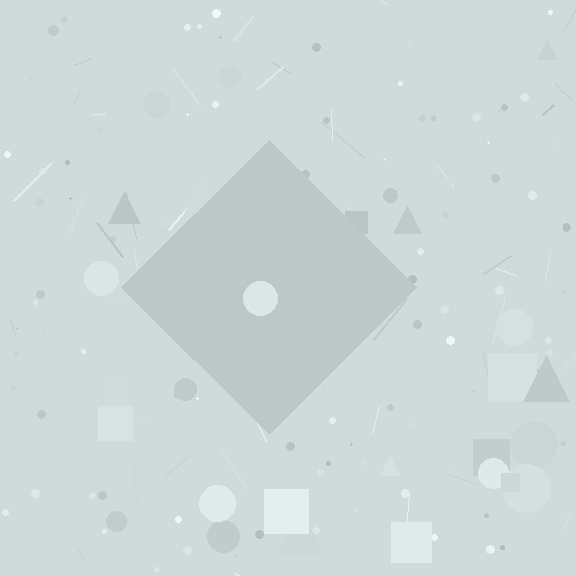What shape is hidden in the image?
A diamond is hidden in the image.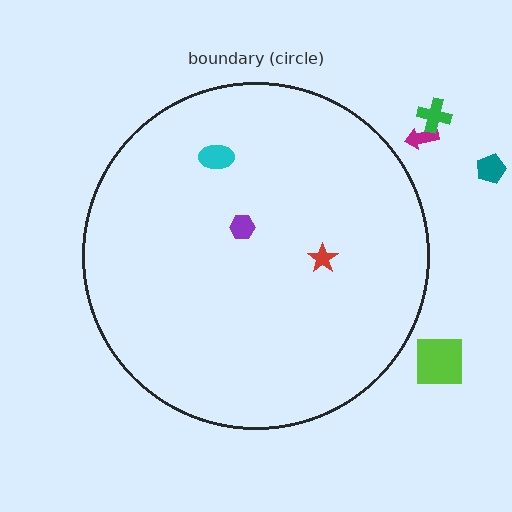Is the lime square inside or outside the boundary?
Outside.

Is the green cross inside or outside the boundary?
Outside.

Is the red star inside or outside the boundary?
Inside.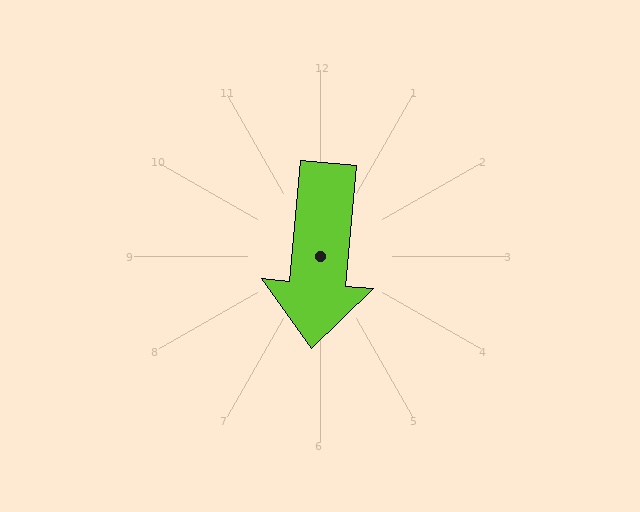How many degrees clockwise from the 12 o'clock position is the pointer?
Approximately 185 degrees.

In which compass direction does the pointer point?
South.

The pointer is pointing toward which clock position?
Roughly 6 o'clock.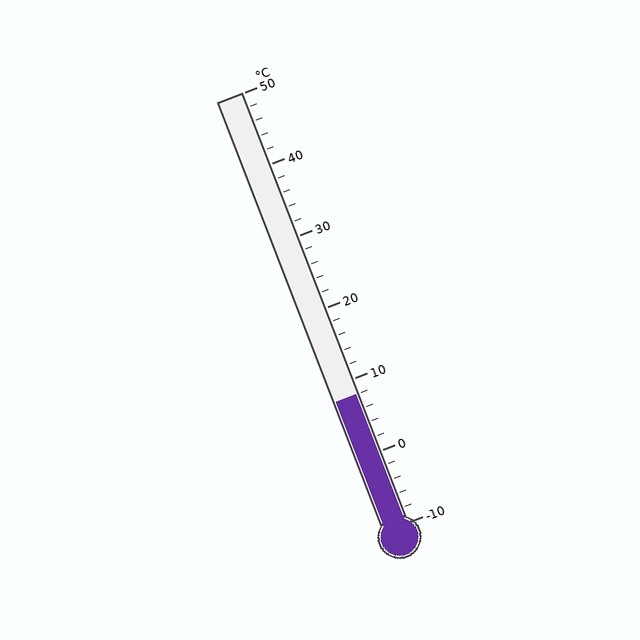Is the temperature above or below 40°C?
The temperature is below 40°C.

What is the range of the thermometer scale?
The thermometer scale ranges from -10°C to 50°C.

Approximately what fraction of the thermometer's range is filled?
The thermometer is filled to approximately 30% of its range.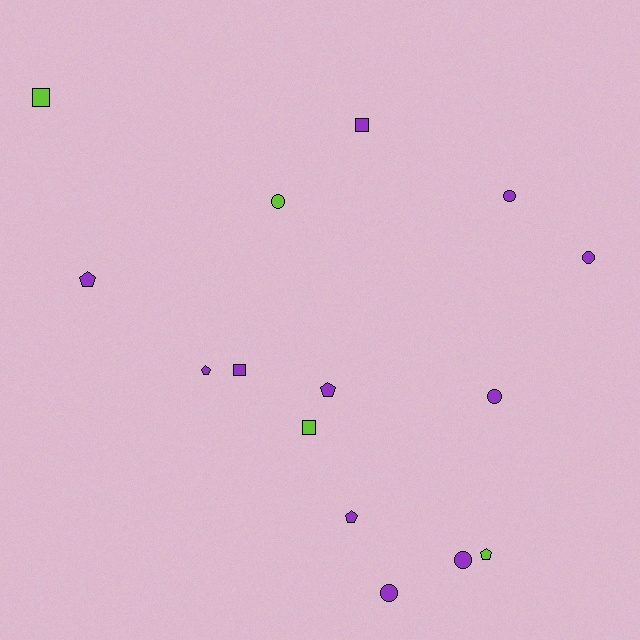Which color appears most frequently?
Purple, with 11 objects.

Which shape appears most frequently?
Circle, with 6 objects.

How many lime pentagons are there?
There is 1 lime pentagon.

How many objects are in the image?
There are 15 objects.